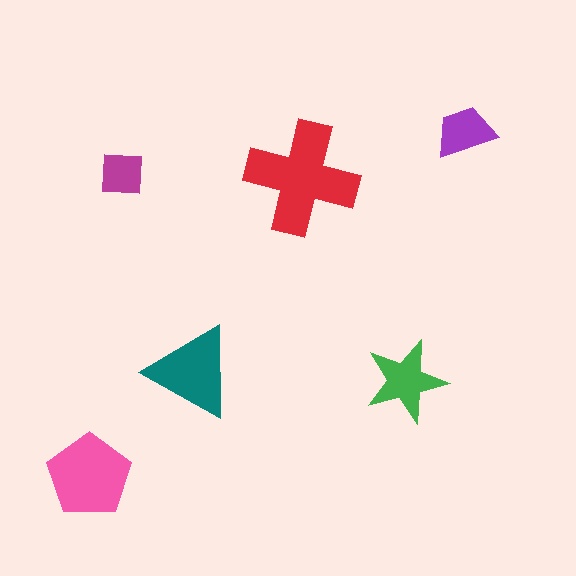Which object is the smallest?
The magenta square.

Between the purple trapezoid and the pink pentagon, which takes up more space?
The pink pentagon.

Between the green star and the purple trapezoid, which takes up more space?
The green star.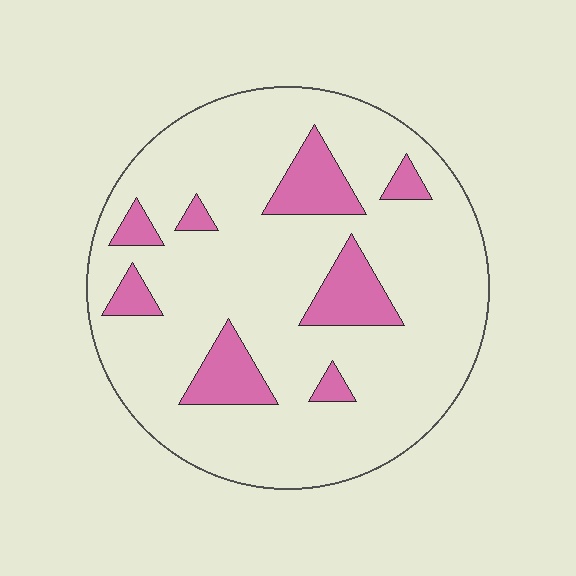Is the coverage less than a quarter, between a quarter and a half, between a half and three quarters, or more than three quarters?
Less than a quarter.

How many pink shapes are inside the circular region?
8.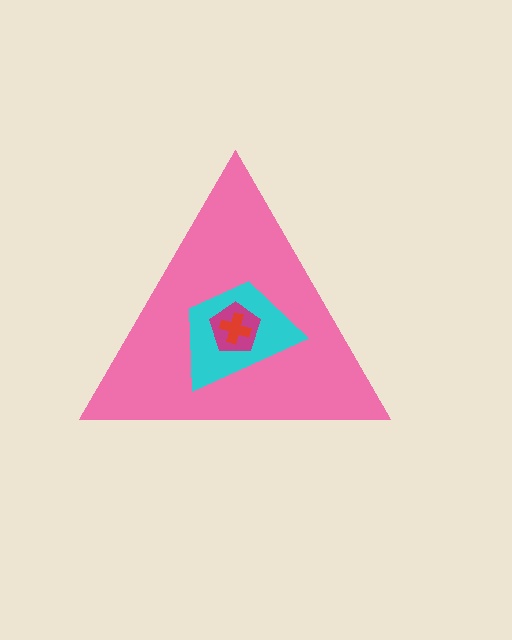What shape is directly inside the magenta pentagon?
The red cross.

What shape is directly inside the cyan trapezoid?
The magenta pentagon.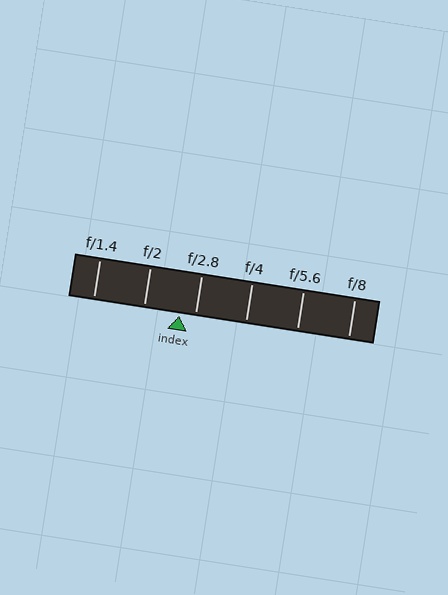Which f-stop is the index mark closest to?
The index mark is closest to f/2.8.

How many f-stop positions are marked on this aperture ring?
There are 6 f-stop positions marked.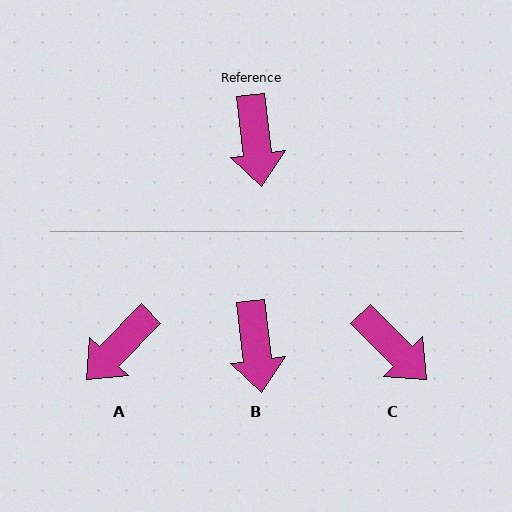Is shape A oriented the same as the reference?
No, it is off by about 51 degrees.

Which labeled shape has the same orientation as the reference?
B.